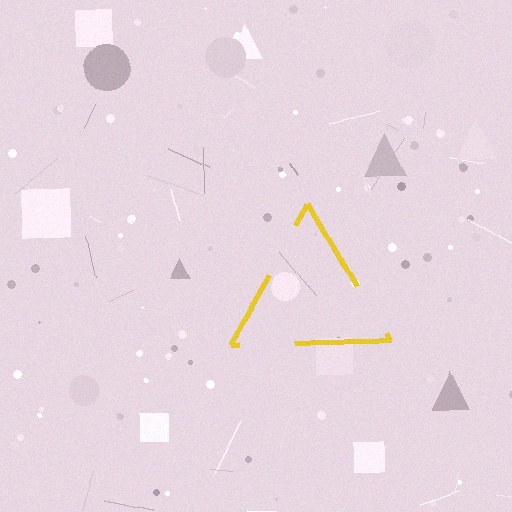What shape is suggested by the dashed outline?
The dashed outline suggests a triangle.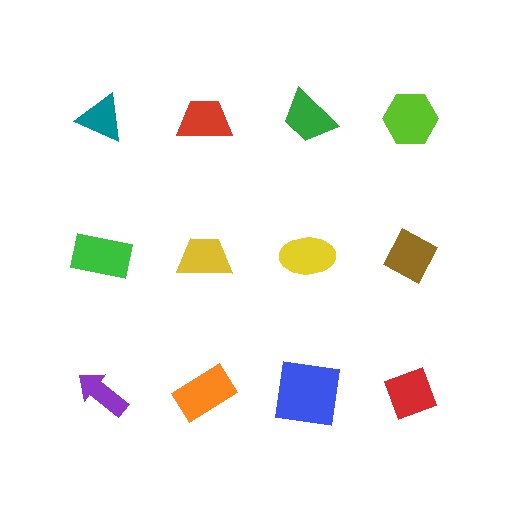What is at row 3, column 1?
A purple arrow.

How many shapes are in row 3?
4 shapes.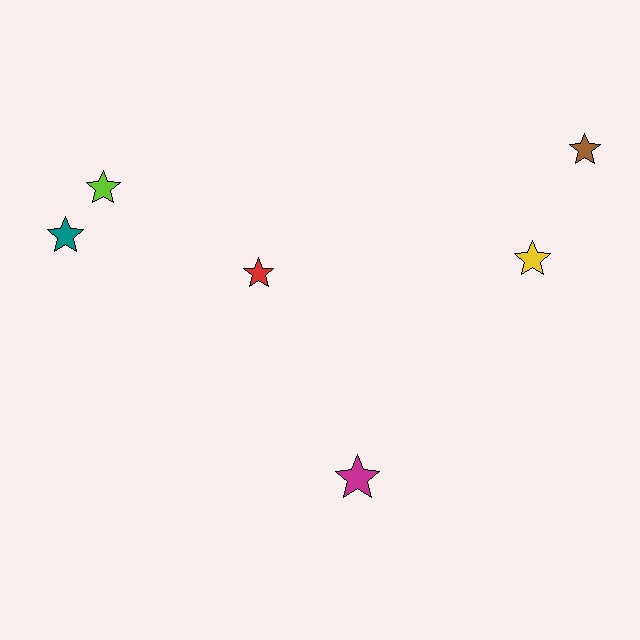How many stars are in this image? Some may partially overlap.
There are 6 stars.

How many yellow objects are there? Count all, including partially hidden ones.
There is 1 yellow object.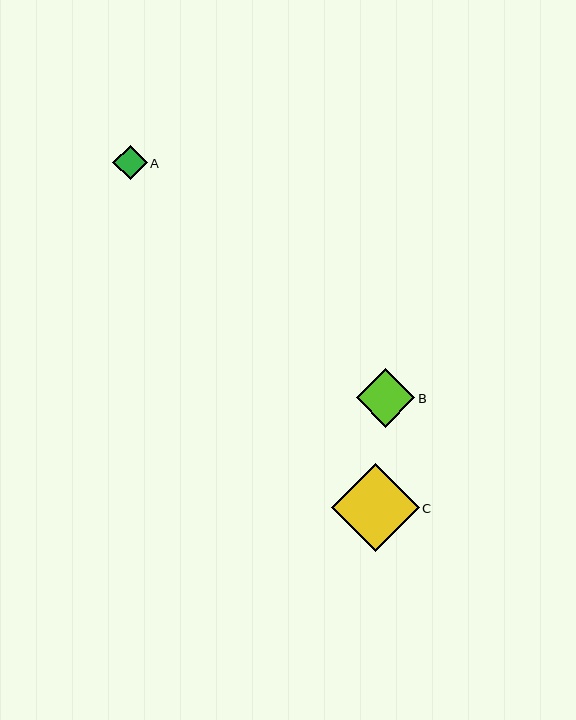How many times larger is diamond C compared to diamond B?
Diamond C is approximately 1.5 times the size of diamond B.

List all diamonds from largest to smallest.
From largest to smallest: C, B, A.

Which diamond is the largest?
Diamond C is the largest with a size of approximately 88 pixels.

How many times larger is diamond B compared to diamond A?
Diamond B is approximately 1.7 times the size of diamond A.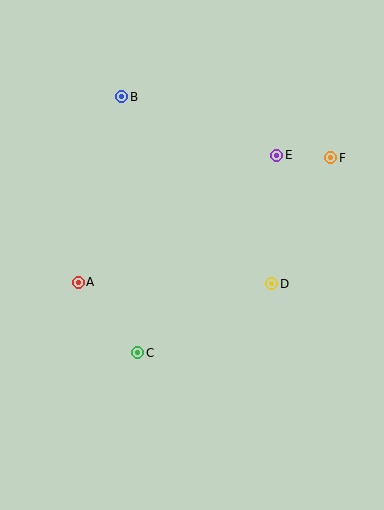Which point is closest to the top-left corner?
Point B is closest to the top-left corner.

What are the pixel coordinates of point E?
Point E is at (277, 155).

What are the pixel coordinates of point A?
Point A is at (78, 282).